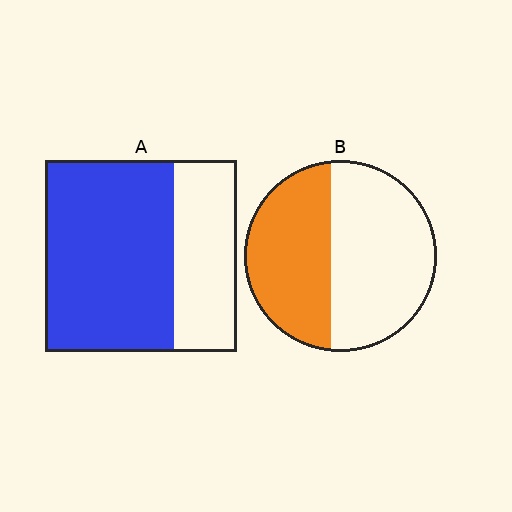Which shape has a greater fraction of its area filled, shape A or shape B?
Shape A.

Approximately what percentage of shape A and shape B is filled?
A is approximately 65% and B is approximately 45%.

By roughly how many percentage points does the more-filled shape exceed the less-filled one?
By roughly 25 percentage points (A over B).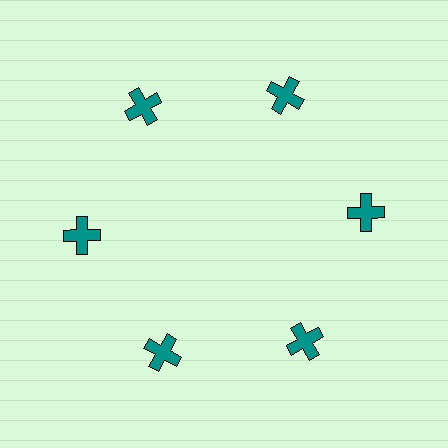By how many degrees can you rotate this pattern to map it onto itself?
The pattern maps onto itself every 60 degrees of rotation.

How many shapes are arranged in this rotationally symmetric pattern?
There are 6 shapes, arranged in 6 groups of 1.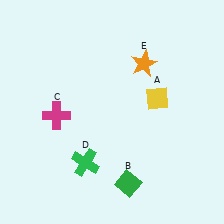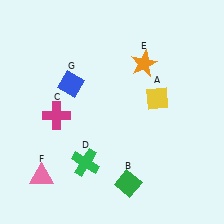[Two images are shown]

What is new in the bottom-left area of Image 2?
A pink triangle (F) was added in the bottom-left area of Image 2.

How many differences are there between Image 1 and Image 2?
There are 2 differences between the two images.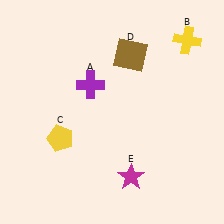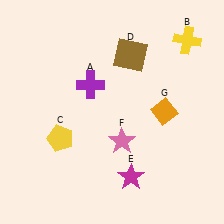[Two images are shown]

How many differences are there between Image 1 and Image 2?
There are 2 differences between the two images.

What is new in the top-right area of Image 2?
An orange diamond (G) was added in the top-right area of Image 2.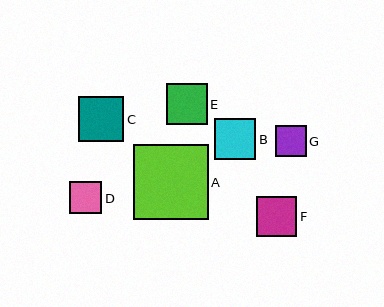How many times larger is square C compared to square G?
Square C is approximately 1.4 times the size of square G.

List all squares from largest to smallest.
From largest to smallest: A, C, B, E, F, D, G.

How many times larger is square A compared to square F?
Square A is approximately 1.9 times the size of square F.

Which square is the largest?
Square A is the largest with a size of approximately 75 pixels.